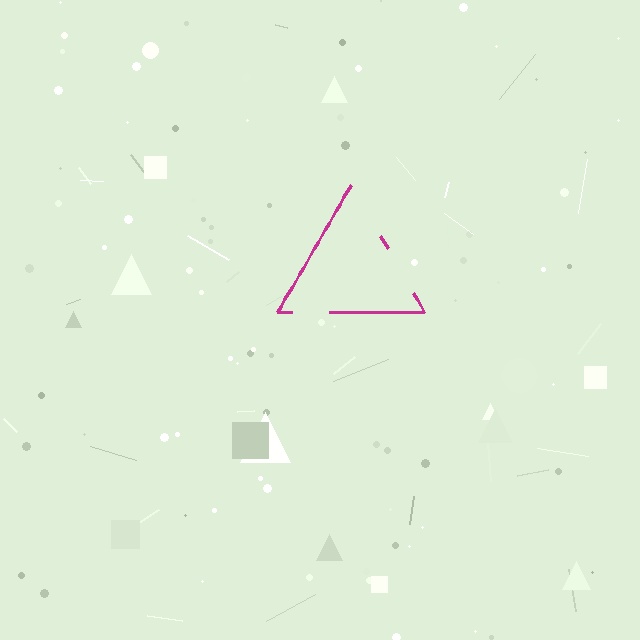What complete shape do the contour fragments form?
The contour fragments form a triangle.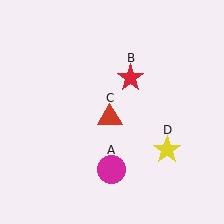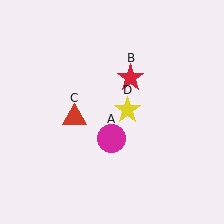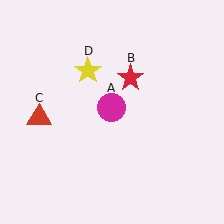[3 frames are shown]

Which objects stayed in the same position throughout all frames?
Red star (object B) remained stationary.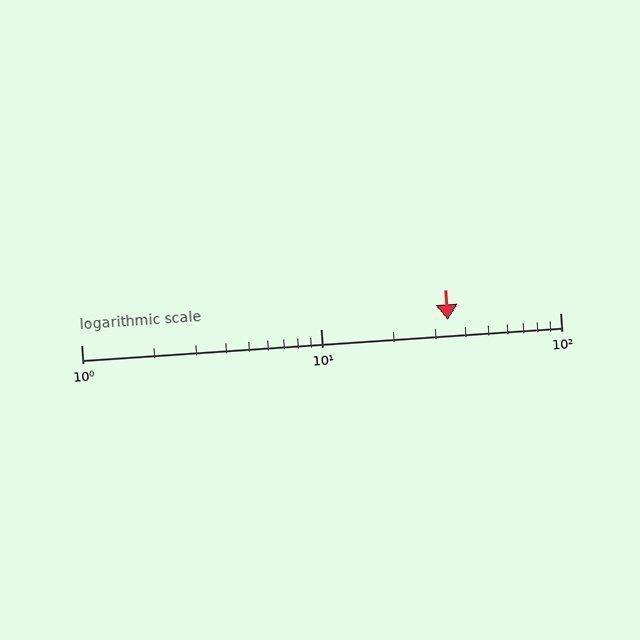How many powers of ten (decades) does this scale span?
The scale spans 2 decades, from 1 to 100.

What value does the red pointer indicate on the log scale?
The pointer indicates approximately 34.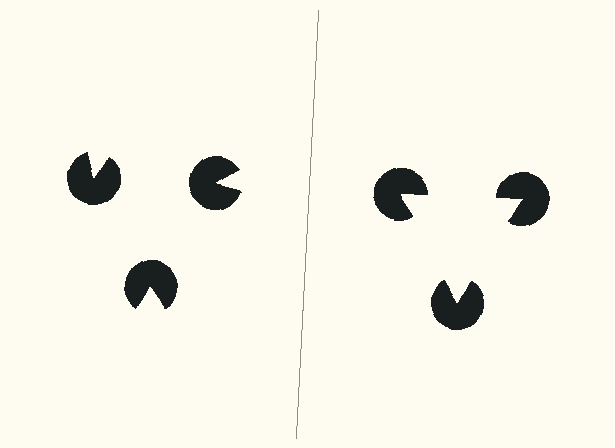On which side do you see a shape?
An illusory triangle appears on the right side. On the left side the wedge cuts are rotated, so no coherent shape forms.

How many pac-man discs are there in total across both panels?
6 — 3 on each side.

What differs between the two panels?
The pac-man discs are positioned identically on both sides; only the wedge orientations differ. On the right they align to a triangle; on the left they are misaligned.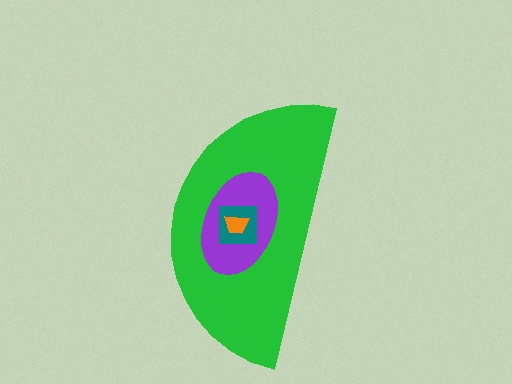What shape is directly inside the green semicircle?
The purple ellipse.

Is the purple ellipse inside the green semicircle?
Yes.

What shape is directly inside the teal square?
The orange trapezoid.